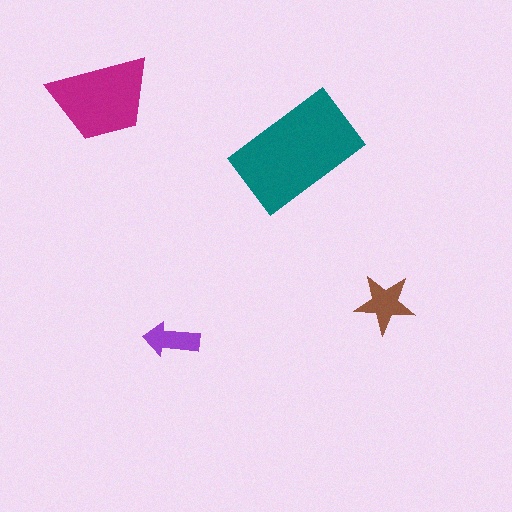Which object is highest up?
The magenta trapezoid is topmost.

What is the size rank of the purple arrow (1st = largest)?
4th.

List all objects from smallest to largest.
The purple arrow, the brown star, the magenta trapezoid, the teal rectangle.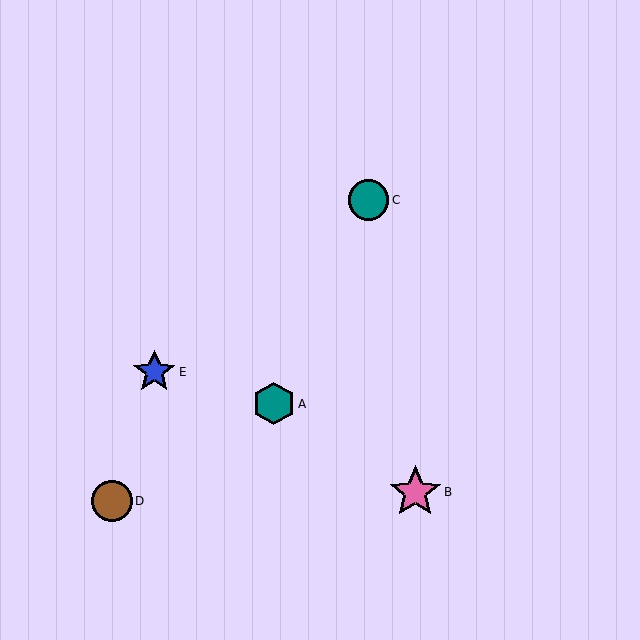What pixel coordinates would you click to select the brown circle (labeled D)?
Click at (112, 501) to select the brown circle D.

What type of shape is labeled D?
Shape D is a brown circle.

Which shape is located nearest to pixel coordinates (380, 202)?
The teal circle (labeled C) at (368, 200) is nearest to that location.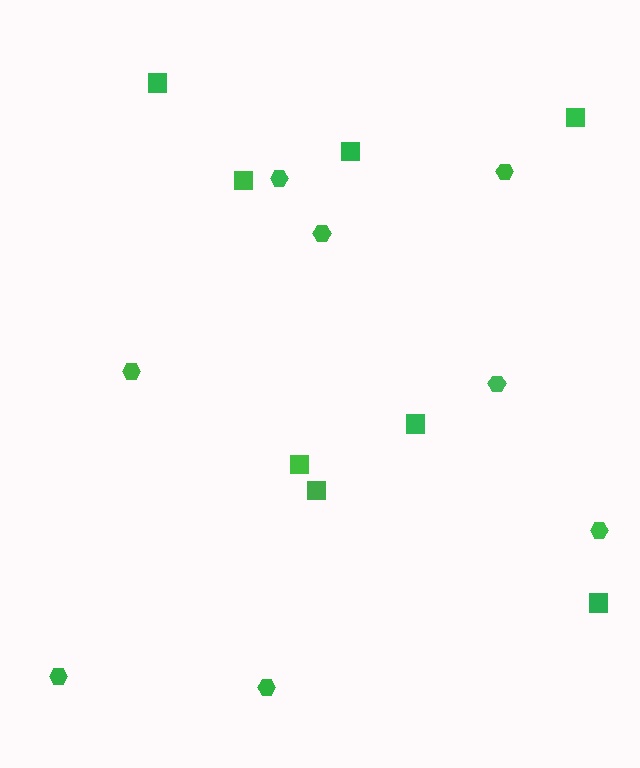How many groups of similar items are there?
There are 2 groups: one group of hexagons (8) and one group of squares (8).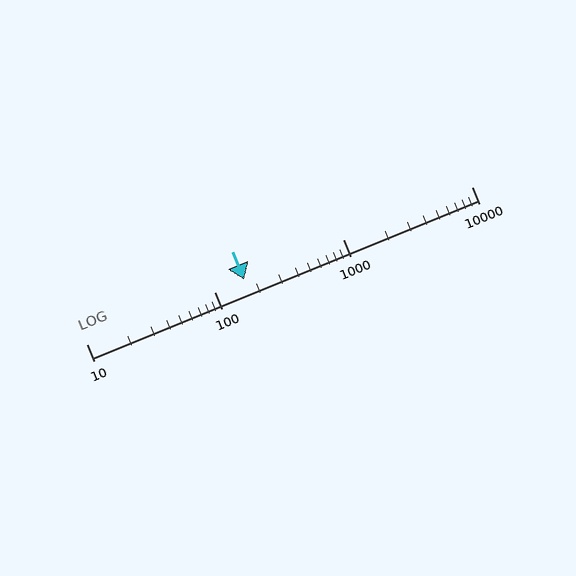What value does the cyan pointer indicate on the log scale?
The pointer indicates approximately 170.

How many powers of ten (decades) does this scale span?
The scale spans 3 decades, from 10 to 10000.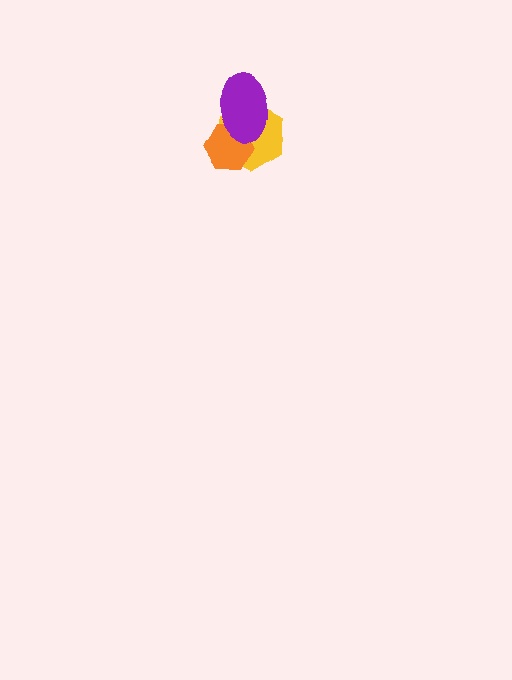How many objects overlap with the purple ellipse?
2 objects overlap with the purple ellipse.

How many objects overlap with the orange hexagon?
2 objects overlap with the orange hexagon.